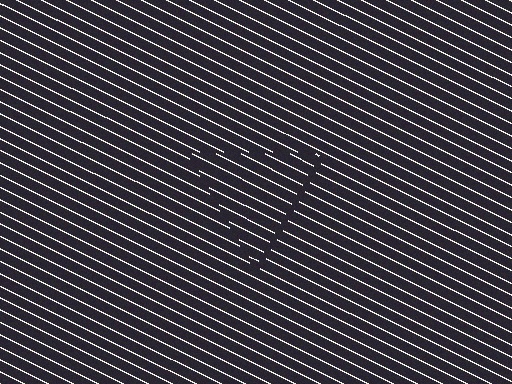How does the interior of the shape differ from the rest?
The interior of the shape contains the same grating, shifted by half a period — the contour is defined by the phase discontinuity where line-ends from the inner and outer gratings abut.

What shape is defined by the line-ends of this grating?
An illusory triangle. The interior of the shape contains the same grating, shifted by half a period — the contour is defined by the phase discontinuity where line-ends from the inner and outer gratings abut.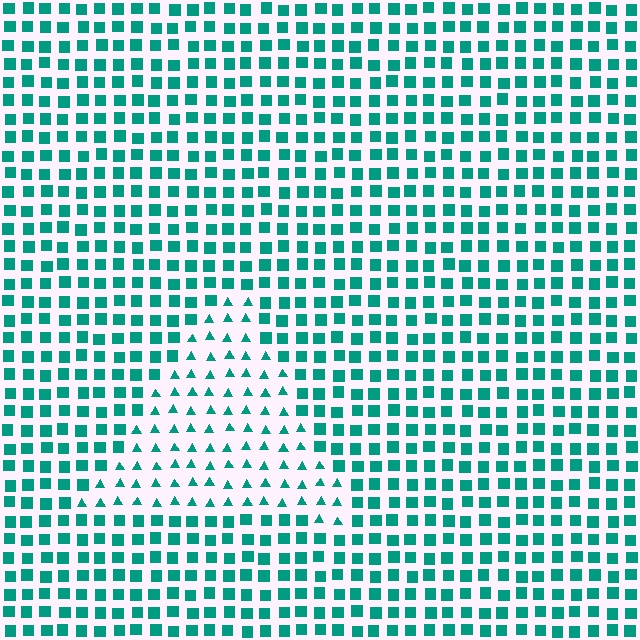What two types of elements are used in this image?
The image uses triangles inside the triangle region and squares outside it.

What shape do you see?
I see a triangle.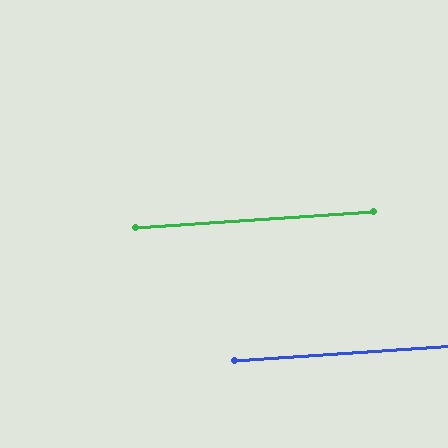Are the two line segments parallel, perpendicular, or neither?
Parallel — their directions differ by only 0.1°.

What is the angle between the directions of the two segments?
Approximately 0 degrees.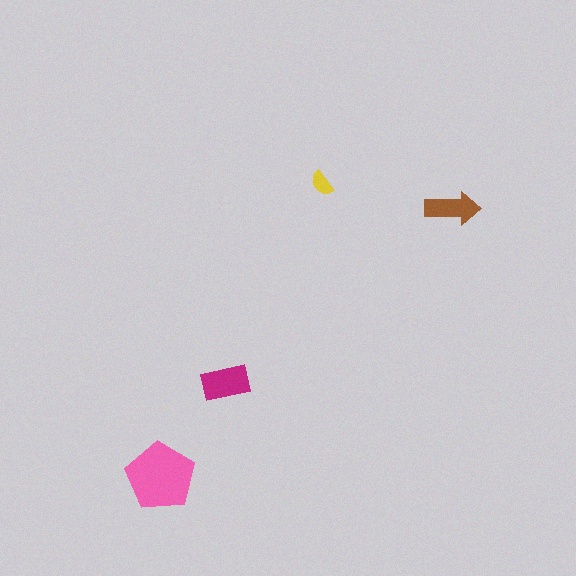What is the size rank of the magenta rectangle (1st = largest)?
2nd.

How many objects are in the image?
There are 4 objects in the image.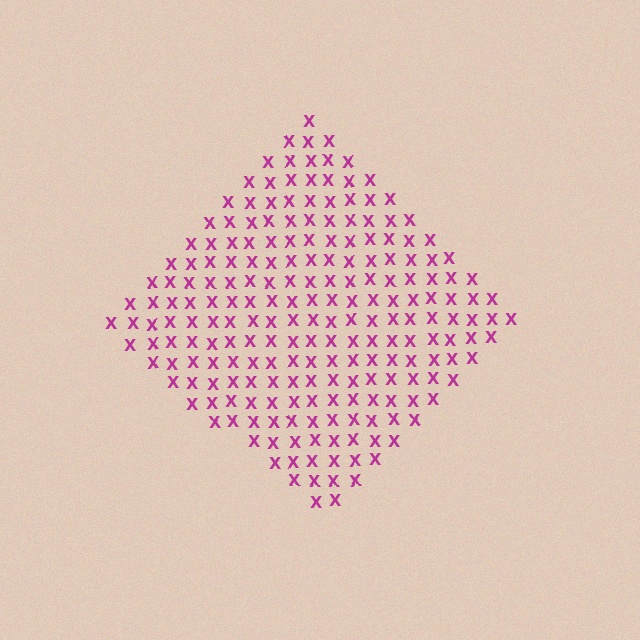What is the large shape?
The large shape is a diamond.